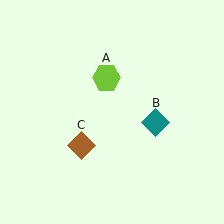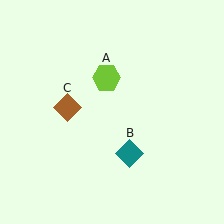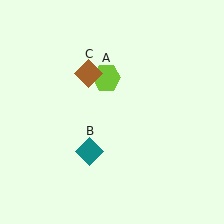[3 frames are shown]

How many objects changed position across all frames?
2 objects changed position: teal diamond (object B), brown diamond (object C).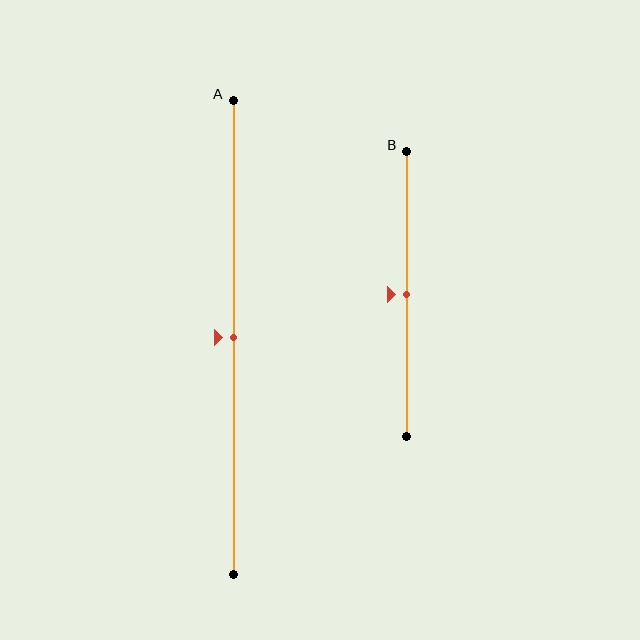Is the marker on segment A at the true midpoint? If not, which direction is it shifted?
Yes, the marker on segment A is at the true midpoint.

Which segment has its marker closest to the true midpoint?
Segment A has its marker closest to the true midpoint.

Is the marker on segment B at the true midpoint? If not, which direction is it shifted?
Yes, the marker on segment B is at the true midpoint.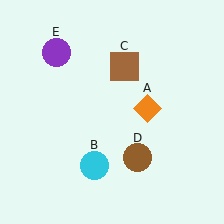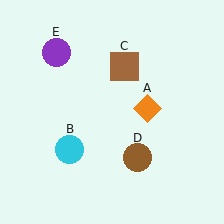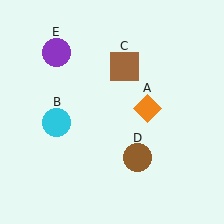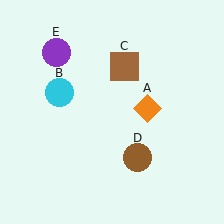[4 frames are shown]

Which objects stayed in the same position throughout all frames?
Orange diamond (object A) and brown square (object C) and brown circle (object D) and purple circle (object E) remained stationary.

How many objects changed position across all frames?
1 object changed position: cyan circle (object B).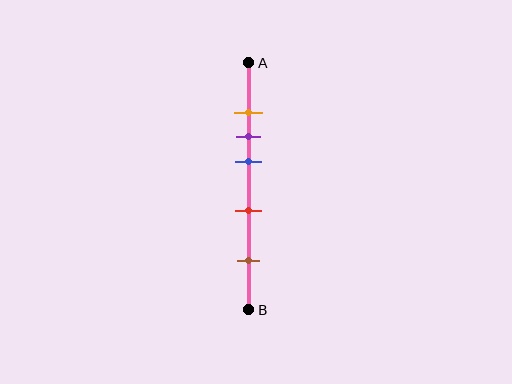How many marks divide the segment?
There are 5 marks dividing the segment.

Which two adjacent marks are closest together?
The orange and purple marks are the closest adjacent pair.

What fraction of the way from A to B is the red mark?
The red mark is approximately 60% (0.6) of the way from A to B.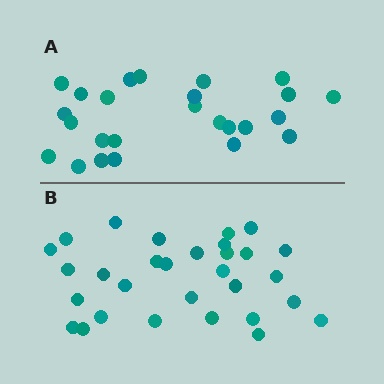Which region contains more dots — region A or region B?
Region B (the bottom region) has more dots.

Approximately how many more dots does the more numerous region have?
Region B has about 5 more dots than region A.